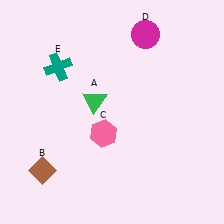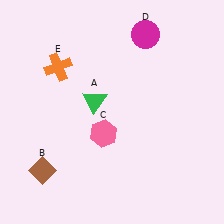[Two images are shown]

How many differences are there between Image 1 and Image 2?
There is 1 difference between the two images.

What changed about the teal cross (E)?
In Image 1, E is teal. In Image 2, it changed to orange.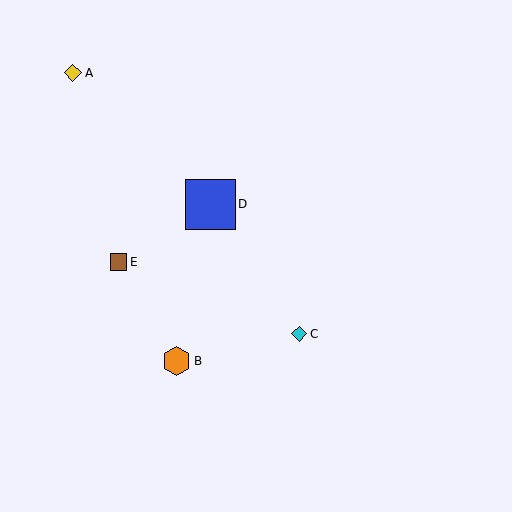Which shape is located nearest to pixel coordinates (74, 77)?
The yellow diamond (labeled A) at (73, 73) is nearest to that location.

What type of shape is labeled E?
Shape E is a brown square.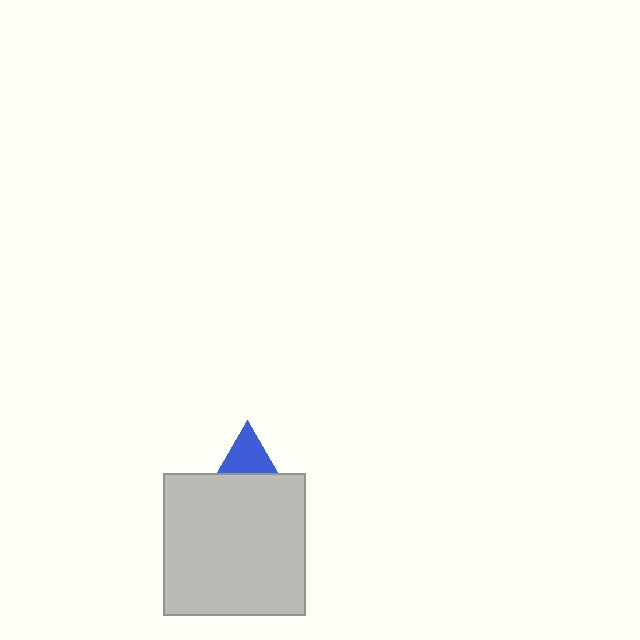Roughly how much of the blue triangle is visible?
A small part of it is visible (roughly 39%).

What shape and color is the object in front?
The object in front is a light gray square.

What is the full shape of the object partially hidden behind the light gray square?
The partially hidden object is a blue triangle.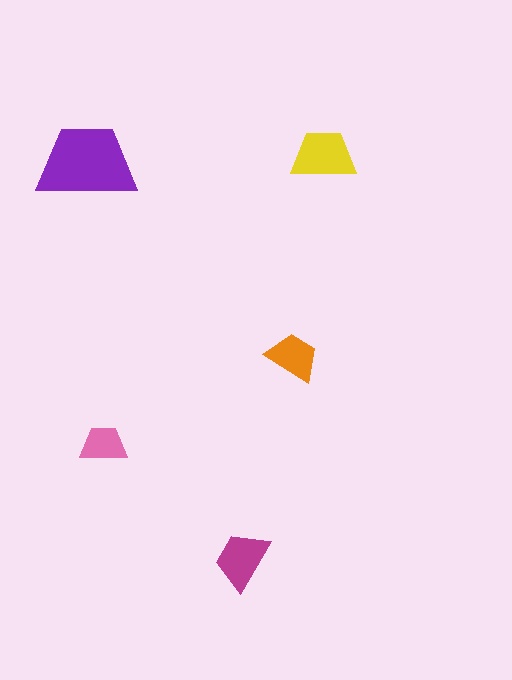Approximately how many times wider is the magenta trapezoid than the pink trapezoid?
About 1.5 times wider.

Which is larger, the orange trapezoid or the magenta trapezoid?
The magenta one.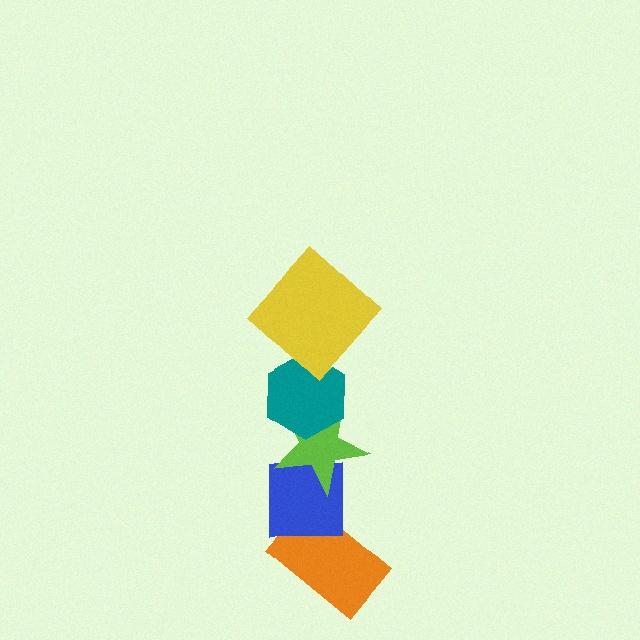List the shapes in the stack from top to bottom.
From top to bottom: the yellow diamond, the teal hexagon, the lime star, the blue square, the orange rectangle.